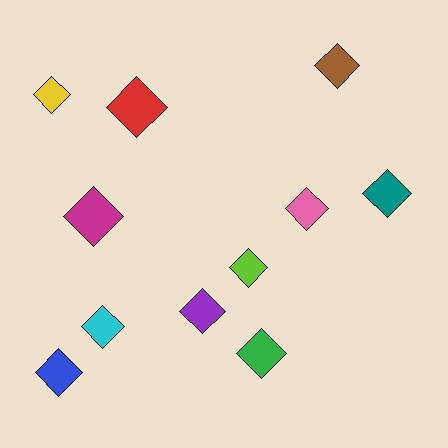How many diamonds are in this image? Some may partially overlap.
There are 11 diamonds.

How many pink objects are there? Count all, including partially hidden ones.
There is 1 pink object.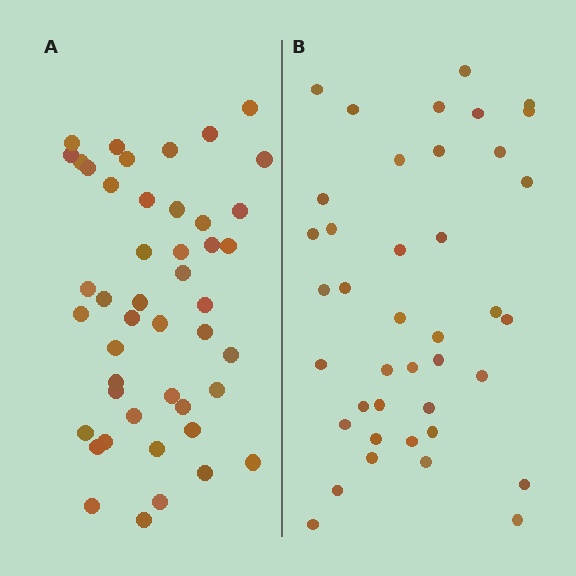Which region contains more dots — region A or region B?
Region A (the left region) has more dots.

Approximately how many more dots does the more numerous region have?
Region A has about 6 more dots than region B.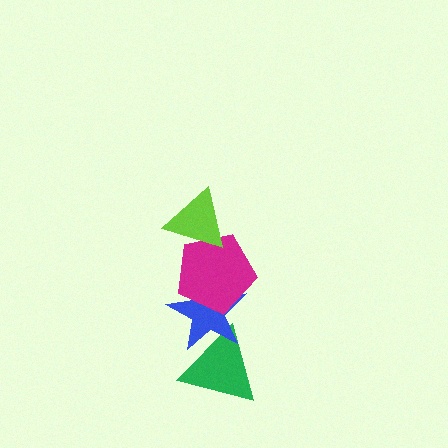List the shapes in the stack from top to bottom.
From top to bottom: the lime triangle, the magenta pentagon, the blue star, the green triangle.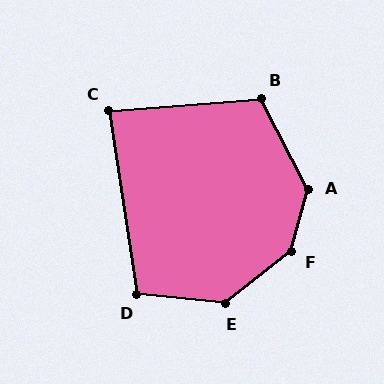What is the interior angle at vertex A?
Approximately 138 degrees (obtuse).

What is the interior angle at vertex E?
Approximately 136 degrees (obtuse).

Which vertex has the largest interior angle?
F, at approximately 143 degrees.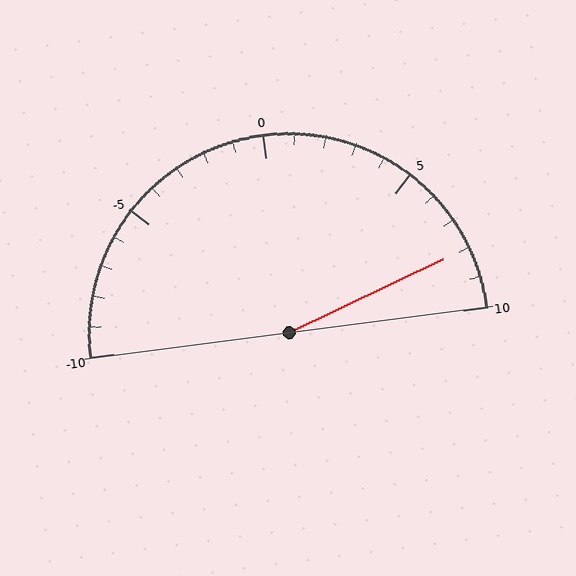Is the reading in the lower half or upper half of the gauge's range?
The reading is in the upper half of the range (-10 to 10).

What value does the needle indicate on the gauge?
The needle indicates approximately 8.